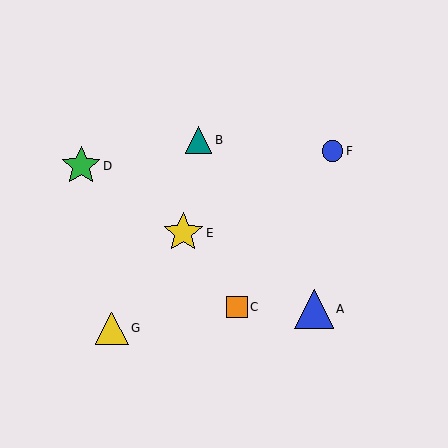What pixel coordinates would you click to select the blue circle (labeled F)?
Click at (332, 151) to select the blue circle F.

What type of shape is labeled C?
Shape C is an orange square.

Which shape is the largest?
The yellow star (labeled E) is the largest.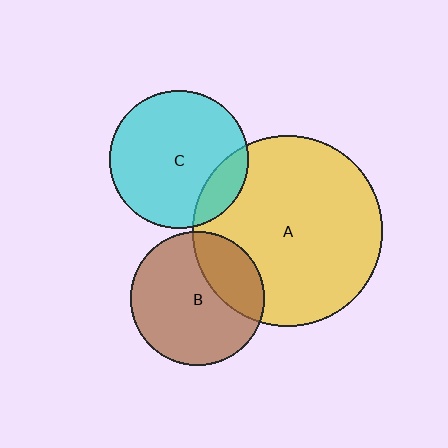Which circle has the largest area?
Circle A (yellow).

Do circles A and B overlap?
Yes.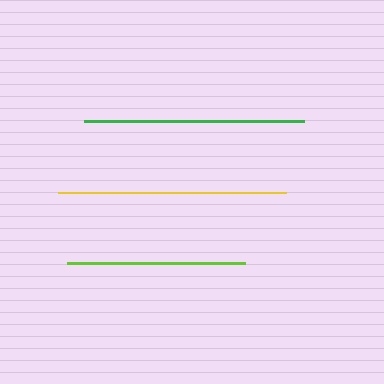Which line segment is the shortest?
The lime line is the shortest at approximately 177 pixels.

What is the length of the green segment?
The green segment is approximately 220 pixels long.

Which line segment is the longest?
The yellow line is the longest at approximately 228 pixels.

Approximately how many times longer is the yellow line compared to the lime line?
The yellow line is approximately 1.3 times the length of the lime line.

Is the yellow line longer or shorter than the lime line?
The yellow line is longer than the lime line.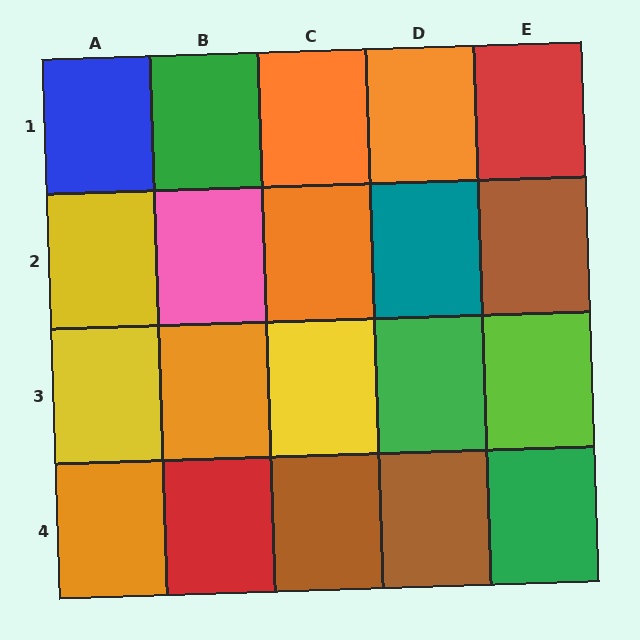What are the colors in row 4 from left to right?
Orange, red, brown, brown, green.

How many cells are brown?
3 cells are brown.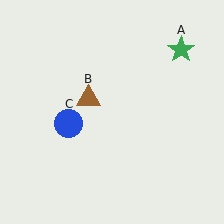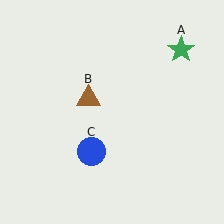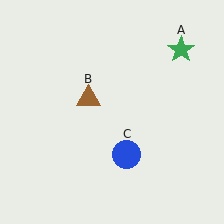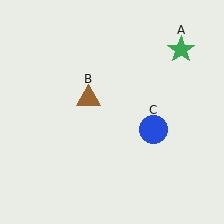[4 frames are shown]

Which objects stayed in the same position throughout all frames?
Green star (object A) and brown triangle (object B) remained stationary.